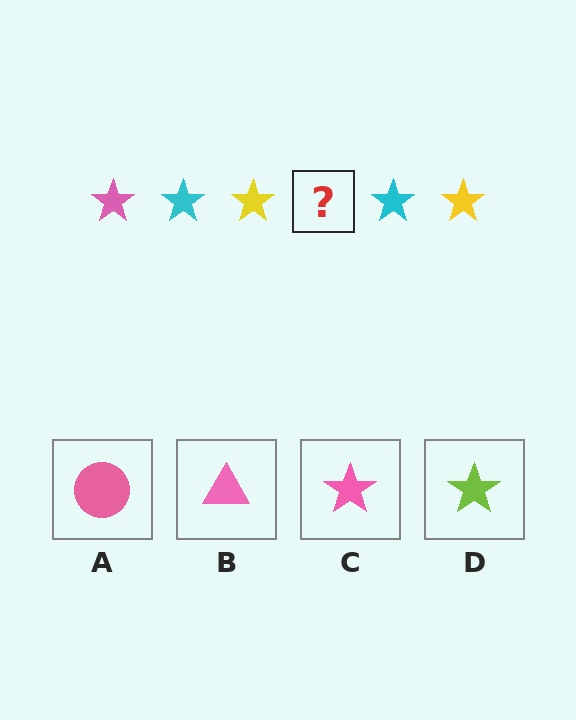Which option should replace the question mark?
Option C.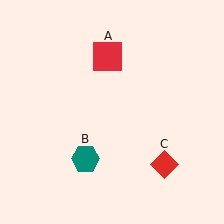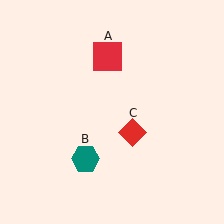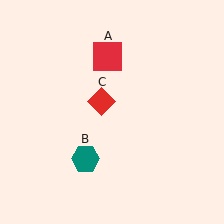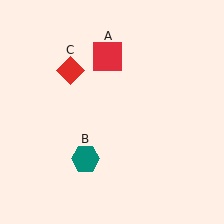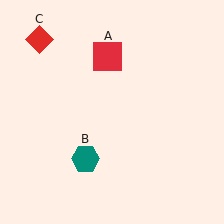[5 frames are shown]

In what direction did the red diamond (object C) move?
The red diamond (object C) moved up and to the left.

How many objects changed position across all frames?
1 object changed position: red diamond (object C).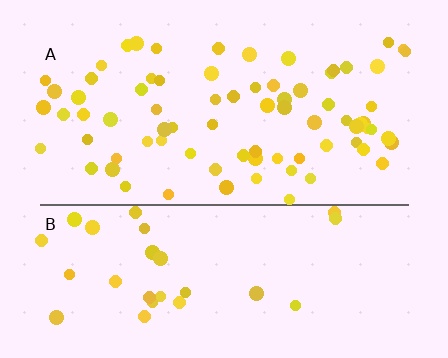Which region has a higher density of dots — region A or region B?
A (the top).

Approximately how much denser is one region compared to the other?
Approximately 2.5× — region A over region B.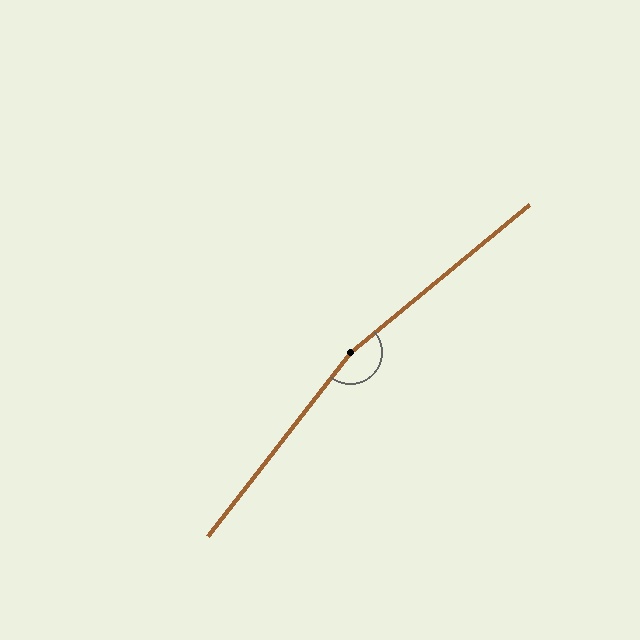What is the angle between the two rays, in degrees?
Approximately 167 degrees.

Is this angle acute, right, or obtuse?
It is obtuse.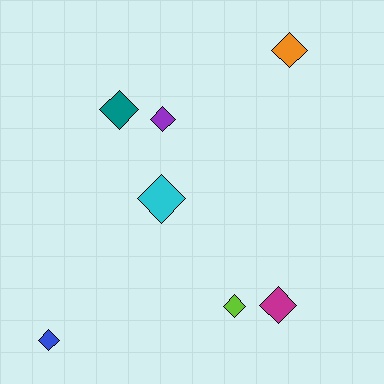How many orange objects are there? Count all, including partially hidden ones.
There is 1 orange object.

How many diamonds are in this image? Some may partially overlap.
There are 7 diamonds.